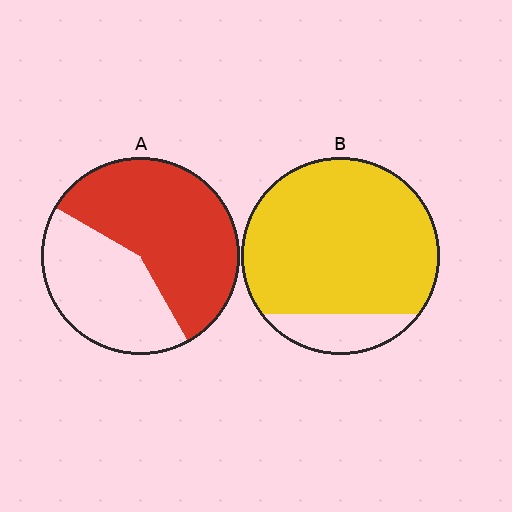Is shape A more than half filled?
Yes.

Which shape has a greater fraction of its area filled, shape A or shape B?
Shape B.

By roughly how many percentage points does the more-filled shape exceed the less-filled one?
By roughly 25 percentage points (B over A).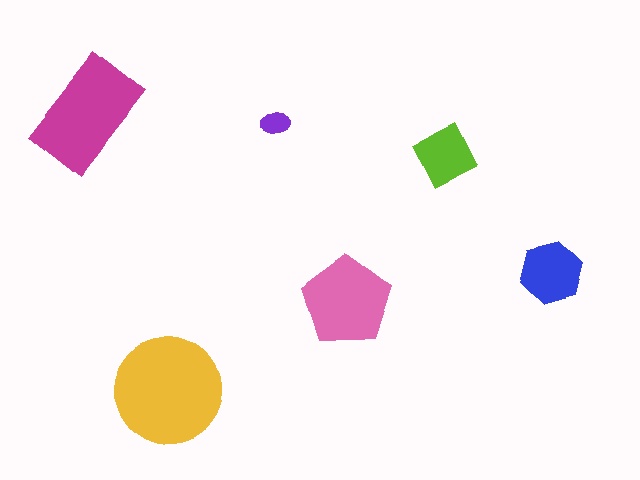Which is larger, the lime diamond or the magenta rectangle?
The magenta rectangle.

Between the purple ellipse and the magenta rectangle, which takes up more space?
The magenta rectangle.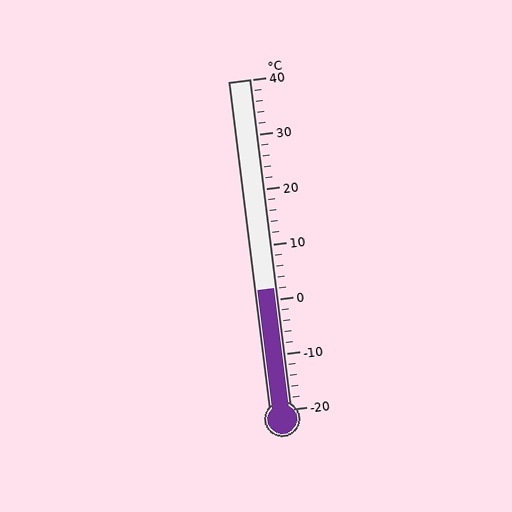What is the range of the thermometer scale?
The thermometer scale ranges from -20°C to 40°C.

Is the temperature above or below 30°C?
The temperature is below 30°C.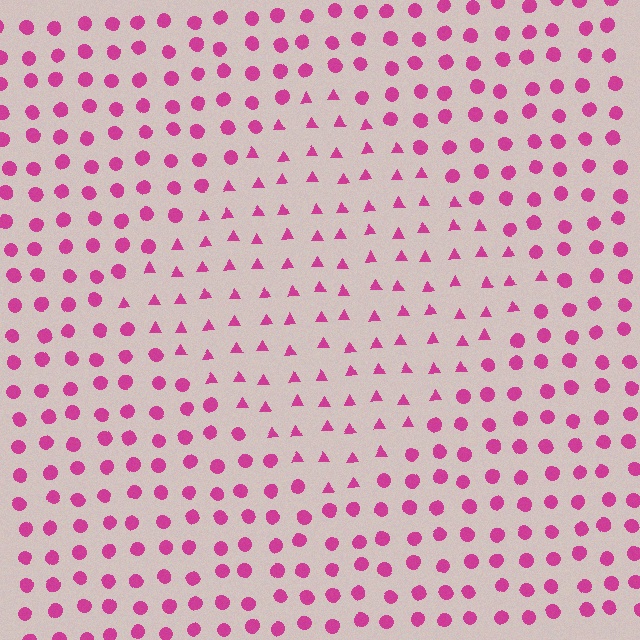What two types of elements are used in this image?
The image uses triangles inside the diamond region and circles outside it.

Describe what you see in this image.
The image is filled with small magenta elements arranged in a uniform grid. A diamond-shaped region contains triangles, while the surrounding area contains circles. The boundary is defined purely by the change in element shape.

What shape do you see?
I see a diamond.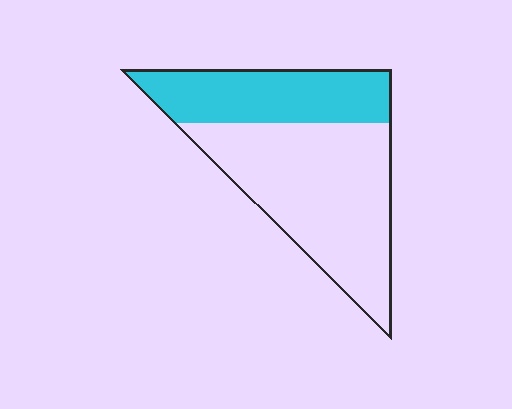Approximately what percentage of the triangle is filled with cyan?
Approximately 35%.